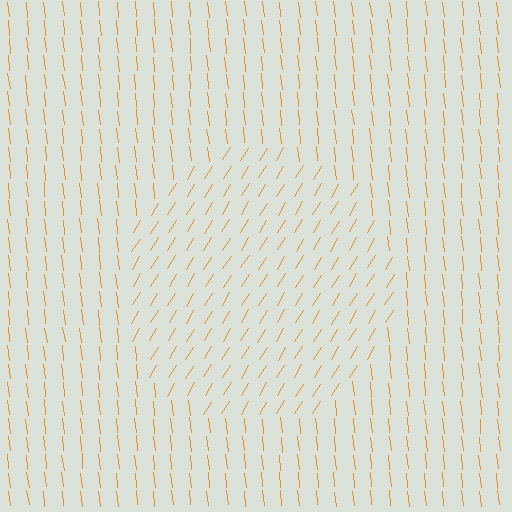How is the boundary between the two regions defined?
The boundary is defined purely by a change in line orientation (approximately 38 degrees difference). All lines are the same color and thickness.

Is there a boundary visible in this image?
Yes, there is a texture boundary formed by a change in line orientation.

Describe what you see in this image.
The image is filled with small orange line segments. A circle region in the image has lines oriented differently from the surrounding lines, creating a visible texture boundary.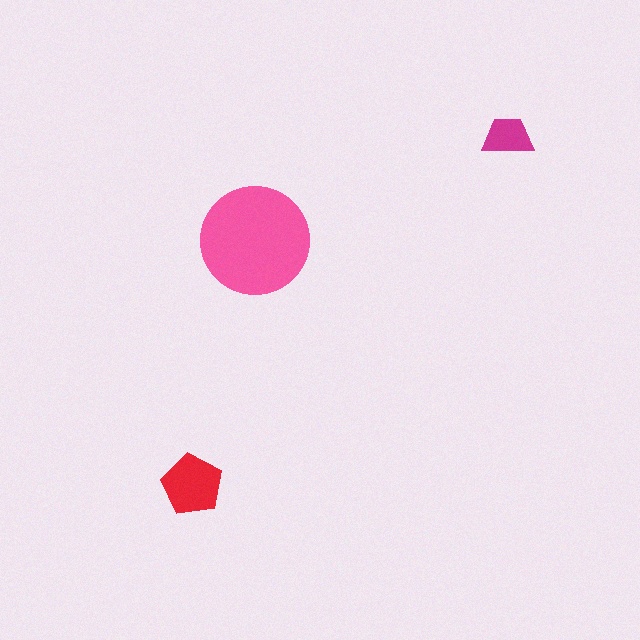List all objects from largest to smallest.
The pink circle, the red pentagon, the magenta trapezoid.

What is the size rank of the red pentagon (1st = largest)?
2nd.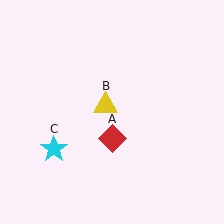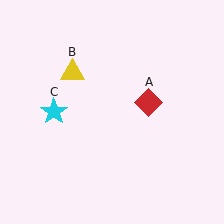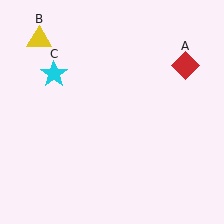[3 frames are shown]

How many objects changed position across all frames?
3 objects changed position: red diamond (object A), yellow triangle (object B), cyan star (object C).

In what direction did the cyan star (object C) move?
The cyan star (object C) moved up.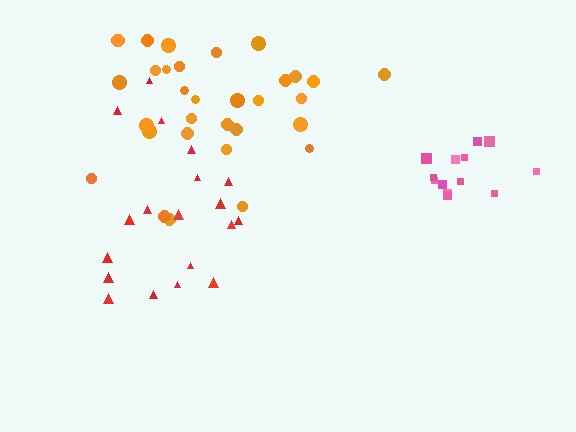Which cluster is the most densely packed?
Pink.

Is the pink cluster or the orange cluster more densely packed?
Pink.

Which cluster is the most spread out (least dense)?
Red.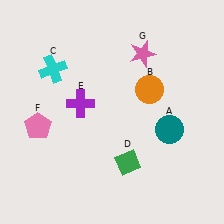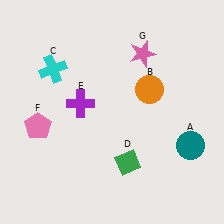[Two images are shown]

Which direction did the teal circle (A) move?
The teal circle (A) moved right.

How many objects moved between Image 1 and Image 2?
1 object moved between the two images.